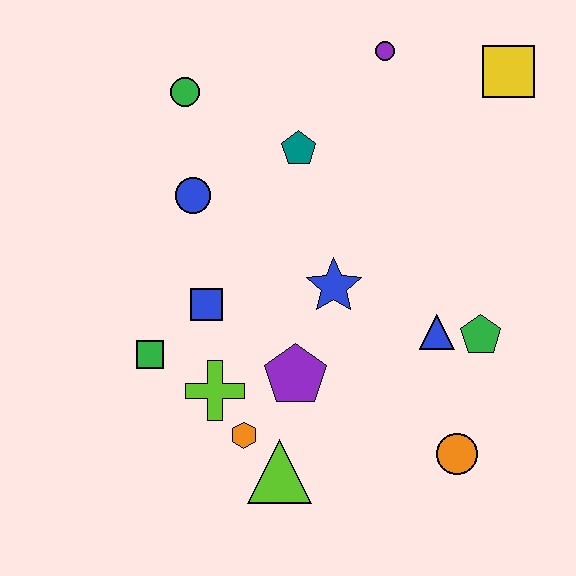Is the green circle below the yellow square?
Yes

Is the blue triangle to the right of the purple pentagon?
Yes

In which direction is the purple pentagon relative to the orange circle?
The purple pentagon is to the left of the orange circle.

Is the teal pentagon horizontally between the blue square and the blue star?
Yes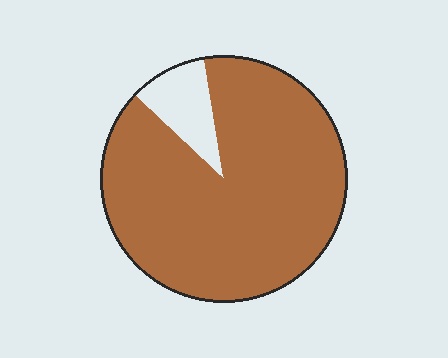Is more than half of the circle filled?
Yes.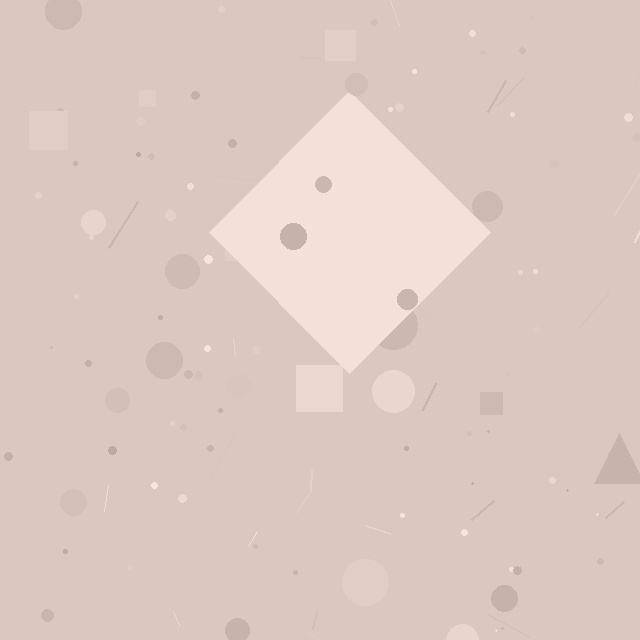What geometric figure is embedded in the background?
A diamond is embedded in the background.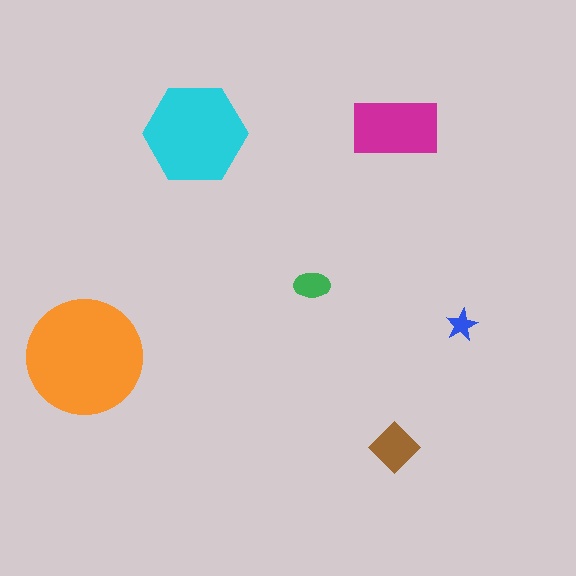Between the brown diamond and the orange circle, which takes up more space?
The orange circle.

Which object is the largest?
The orange circle.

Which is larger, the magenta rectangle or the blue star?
The magenta rectangle.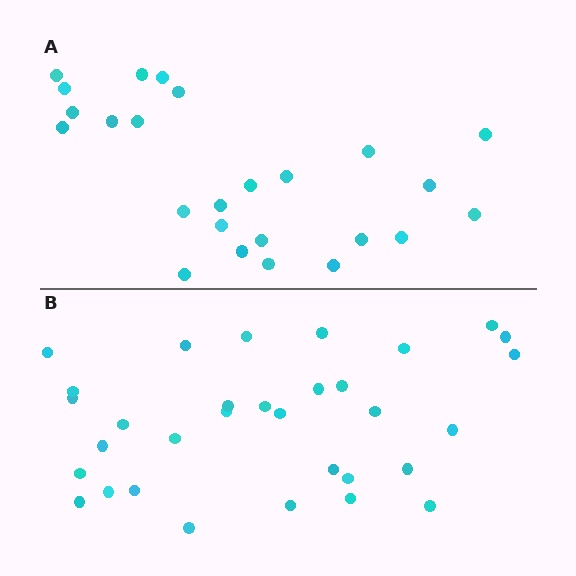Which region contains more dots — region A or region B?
Region B (the bottom region) has more dots.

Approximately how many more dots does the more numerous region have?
Region B has roughly 8 or so more dots than region A.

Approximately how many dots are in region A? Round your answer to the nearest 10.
About 20 dots. (The exact count is 25, which rounds to 20.)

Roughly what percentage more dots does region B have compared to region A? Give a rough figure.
About 30% more.